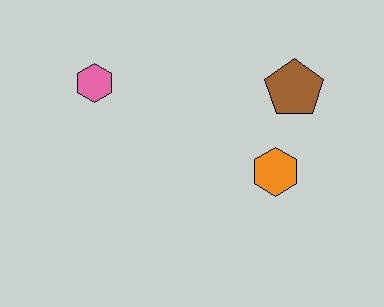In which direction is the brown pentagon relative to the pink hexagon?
The brown pentagon is to the right of the pink hexagon.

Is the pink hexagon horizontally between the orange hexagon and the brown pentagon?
No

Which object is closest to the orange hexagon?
The brown pentagon is closest to the orange hexagon.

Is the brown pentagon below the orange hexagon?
No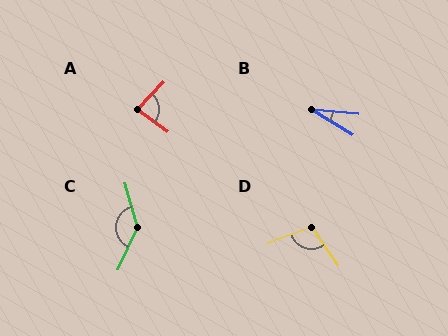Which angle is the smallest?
B, at approximately 26 degrees.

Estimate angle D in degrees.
Approximately 105 degrees.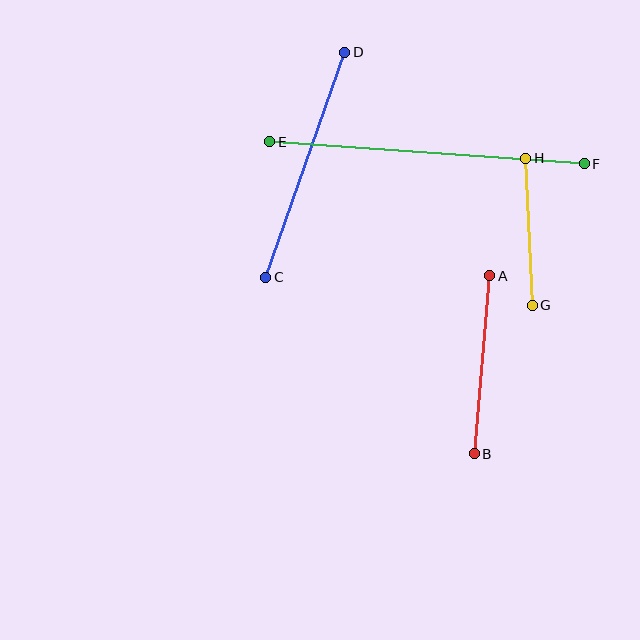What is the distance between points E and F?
The distance is approximately 315 pixels.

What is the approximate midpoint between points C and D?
The midpoint is at approximately (305, 165) pixels.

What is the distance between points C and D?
The distance is approximately 238 pixels.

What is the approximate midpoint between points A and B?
The midpoint is at approximately (482, 365) pixels.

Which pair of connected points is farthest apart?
Points E and F are farthest apart.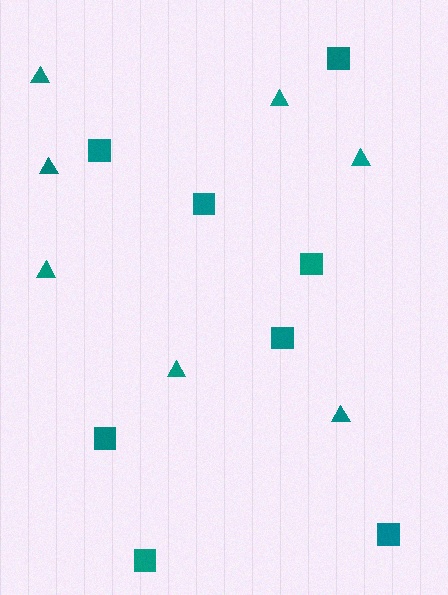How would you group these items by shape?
There are 2 groups: one group of triangles (7) and one group of squares (8).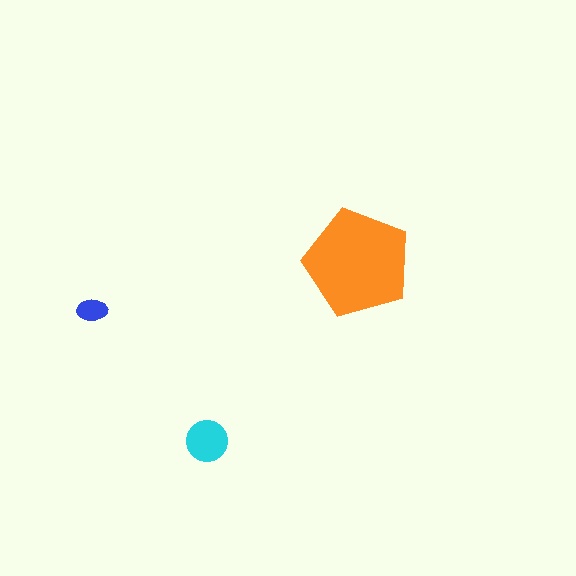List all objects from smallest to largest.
The blue ellipse, the cyan circle, the orange pentagon.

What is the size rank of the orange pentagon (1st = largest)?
1st.